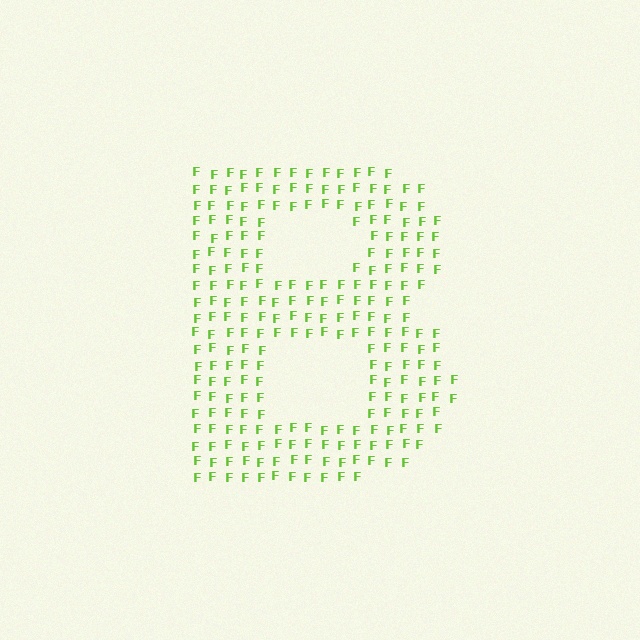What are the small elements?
The small elements are letter F's.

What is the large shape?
The large shape is the letter B.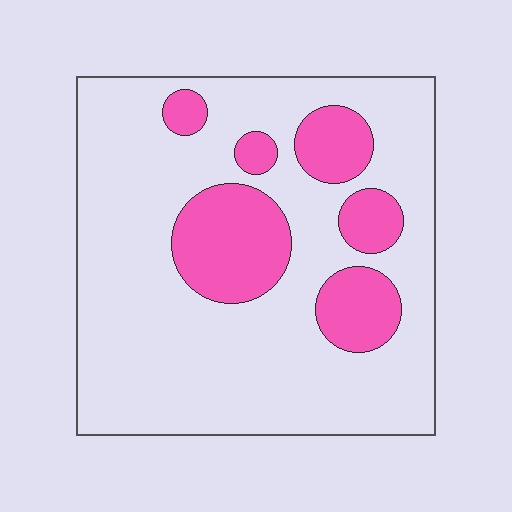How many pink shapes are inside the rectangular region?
6.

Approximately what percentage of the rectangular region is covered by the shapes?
Approximately 20%.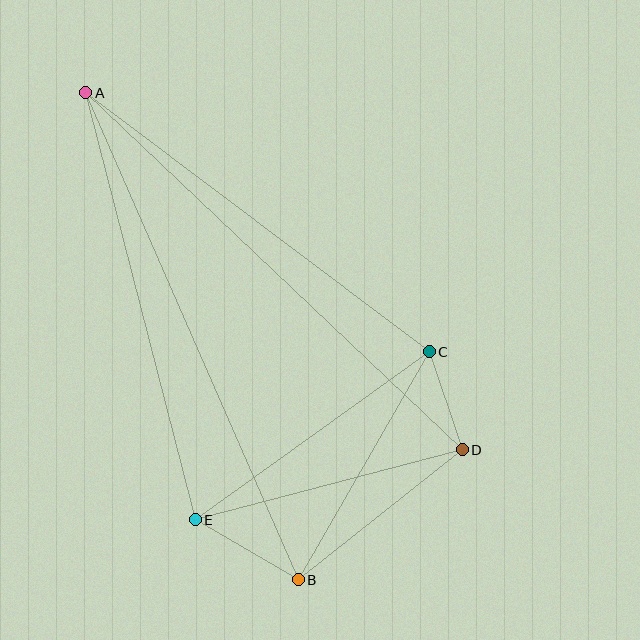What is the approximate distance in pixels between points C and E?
The distance between C and E is approximately 288 pixels.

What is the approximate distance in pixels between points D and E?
The distance between D and E is approximately 276 pixels.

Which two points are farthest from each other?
Points A and B are farthest from each other.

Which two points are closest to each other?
Points C and D are closest to each other.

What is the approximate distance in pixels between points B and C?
The distance between B and C is approximately 263 pixels.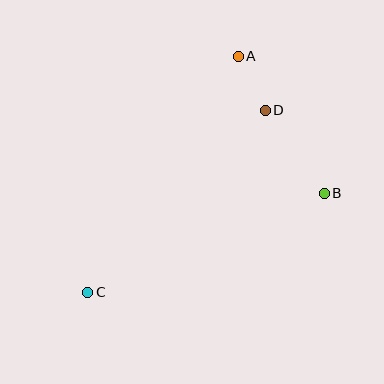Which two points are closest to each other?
Points A and D are closest to each other.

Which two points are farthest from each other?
Points A and C are farthest from each other.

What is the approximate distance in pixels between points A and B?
The distance between A and B is approximately 162 pixels.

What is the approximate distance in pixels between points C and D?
The distance between C and D is approximately 254 pixels.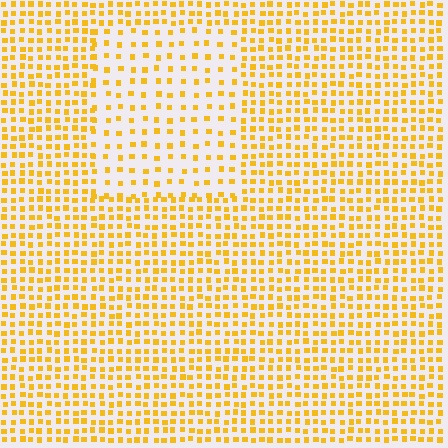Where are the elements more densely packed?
The elements are more densely packed outside the rectangle boundary.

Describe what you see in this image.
The image contains small yellow elements arranged at two different densities. A rectangle-shaped region is visible where the elements are less densely packed than the surrounding area.